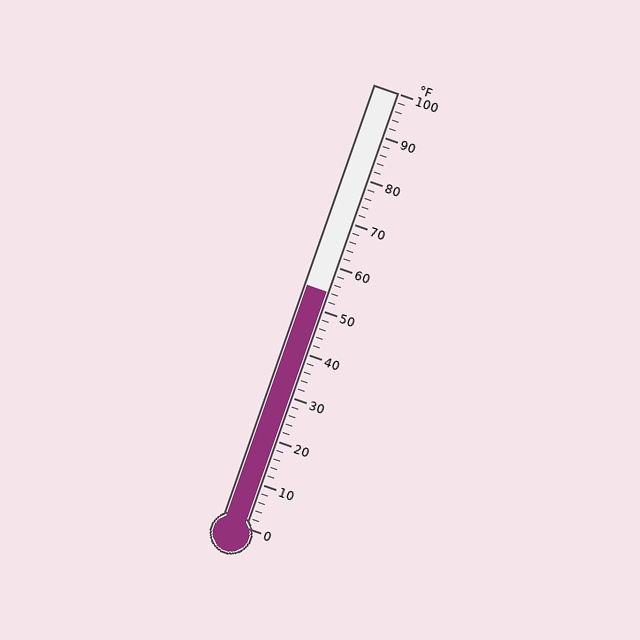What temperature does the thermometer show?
The thermometer shows approximately 54°F.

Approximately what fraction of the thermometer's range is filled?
The thermometer is filled to approximately 55% of its range.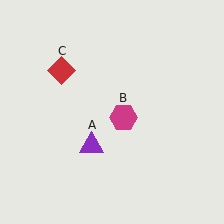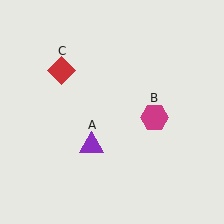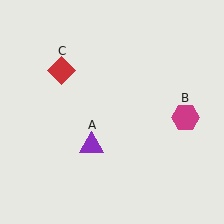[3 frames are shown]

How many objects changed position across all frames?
1 object changed position: magenta hexagon (object B).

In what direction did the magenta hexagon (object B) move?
The magenta hexagon (object B) moved right.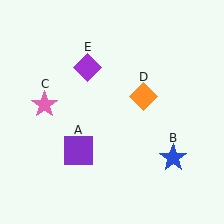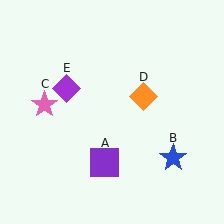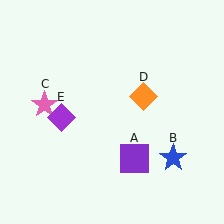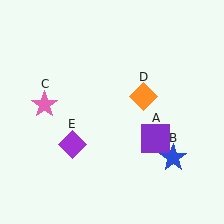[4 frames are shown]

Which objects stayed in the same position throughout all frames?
Blue star (object B) and pink star (object C) and orange diamond (object D) remained stationary.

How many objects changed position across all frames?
2 objects changed position: purple square (object A), purple diamond (object E).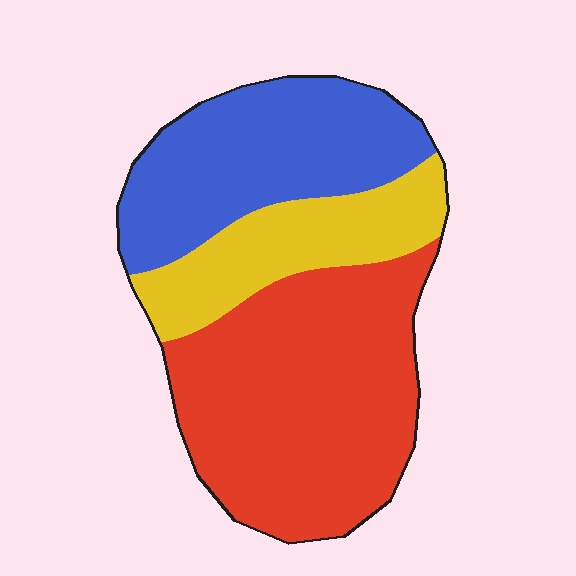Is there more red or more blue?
Red.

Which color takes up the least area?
Yellow, at roughly 20%.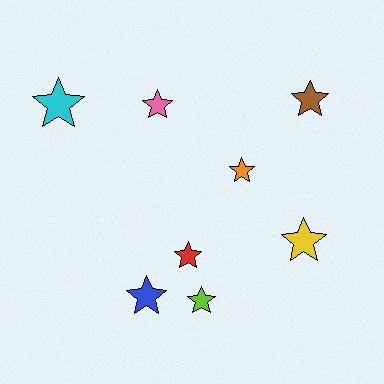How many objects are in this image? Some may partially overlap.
There are 8 objects.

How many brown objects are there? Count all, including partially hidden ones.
There is 1 brown object.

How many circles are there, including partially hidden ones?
There are no circles.